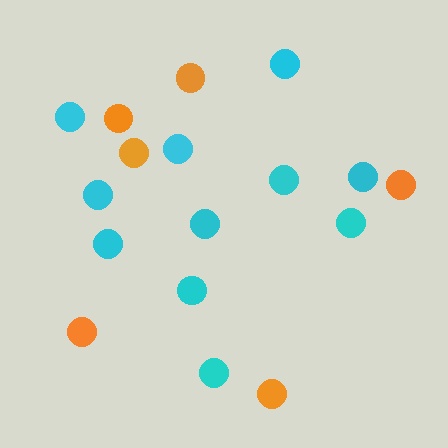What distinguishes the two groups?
There are 2 groups: one group of cyan circles (11) and one group of orange circles (6).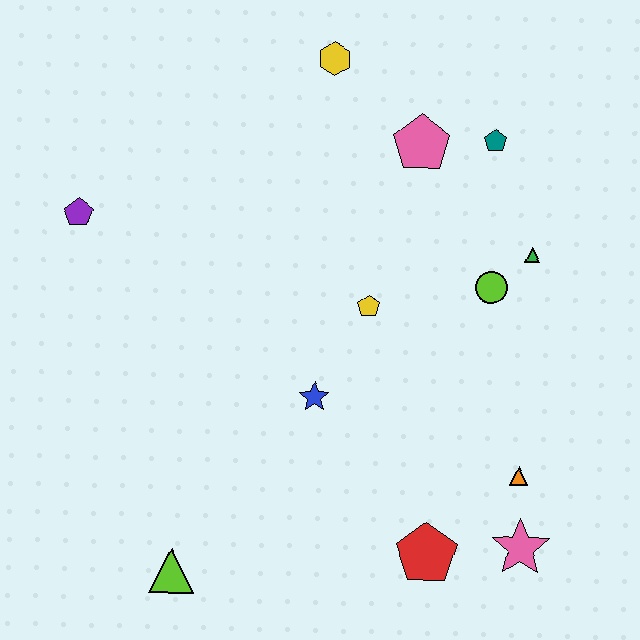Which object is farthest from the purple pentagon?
The pink star is farthest from the purple pentagon.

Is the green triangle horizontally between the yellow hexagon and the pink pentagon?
No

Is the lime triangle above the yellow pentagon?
No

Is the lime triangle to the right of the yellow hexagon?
No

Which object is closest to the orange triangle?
The pink star is closest to the orange triangle.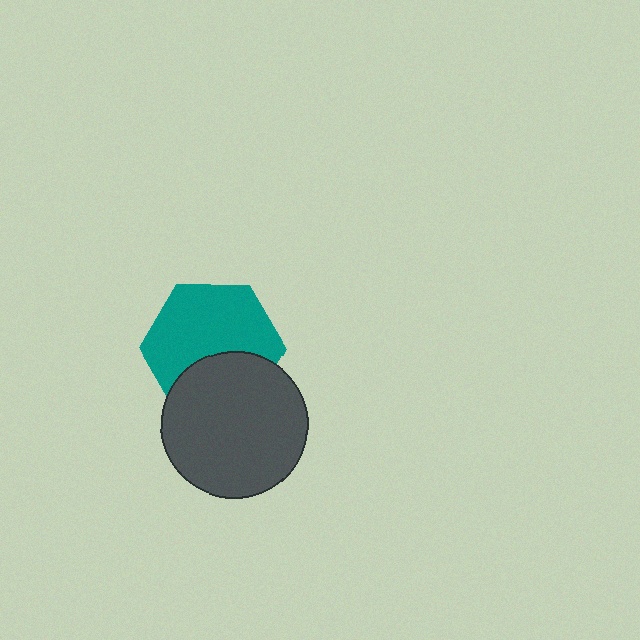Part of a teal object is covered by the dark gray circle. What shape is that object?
It is a hexagon.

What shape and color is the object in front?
The object in front is a dark gray circle.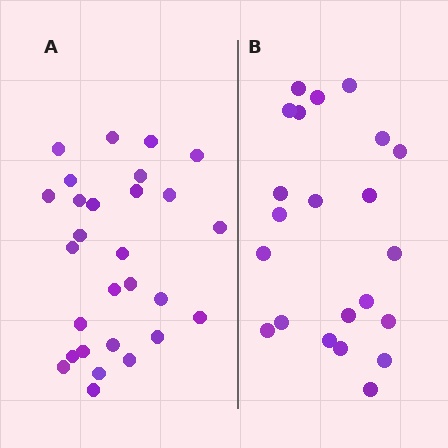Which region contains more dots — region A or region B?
Region A (the left region) has more dots.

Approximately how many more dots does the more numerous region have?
Region A has about 6 more dots than region B.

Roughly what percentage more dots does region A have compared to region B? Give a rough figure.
About 25% more.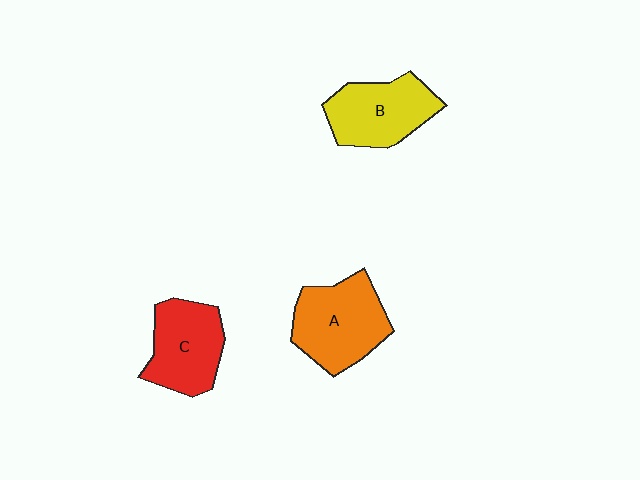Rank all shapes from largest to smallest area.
From largest to smallest: A (orange), B (yellow), C (red).